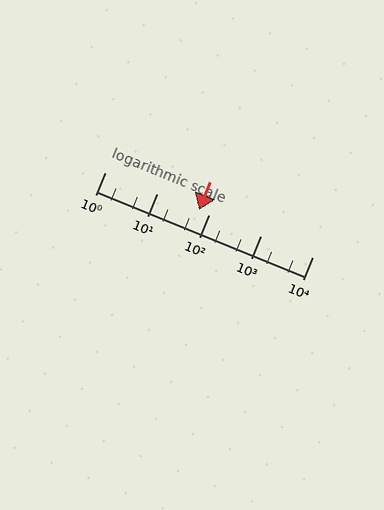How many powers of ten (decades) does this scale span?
The scale spans 4 decades, from 1 to 10000.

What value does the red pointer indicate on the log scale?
The pointer indicates approximately 65.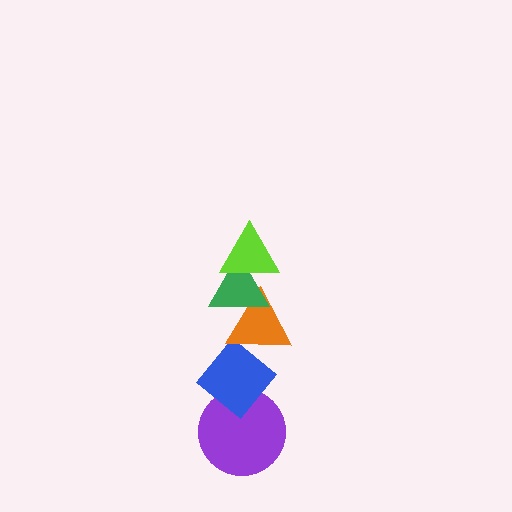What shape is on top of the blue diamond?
The orange triangle is on top of the blue diamond.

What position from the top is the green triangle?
The green triangle is 2nd from the top.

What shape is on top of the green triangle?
The lime triangle is on top of the green triangle.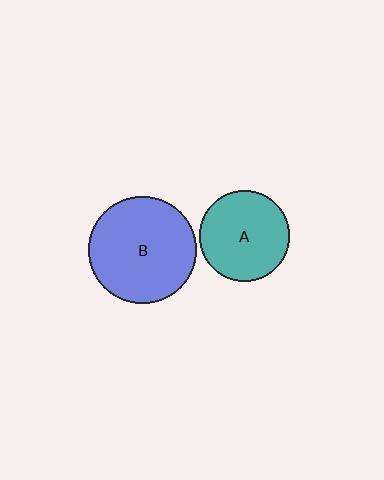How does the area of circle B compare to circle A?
Approximately 1.4 times.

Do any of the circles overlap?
No, none of the circles overlap.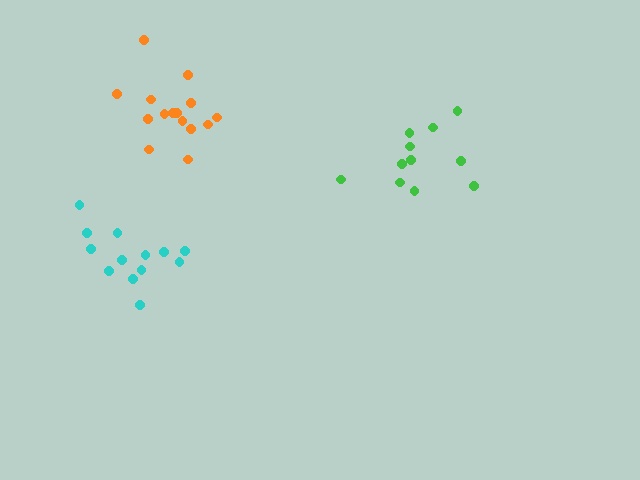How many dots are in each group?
Group 1: 15 dots, Group 2: 13 dots, Group 3: 11 dots (39 total).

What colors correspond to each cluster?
The clusters are colored: orange, cyan, green.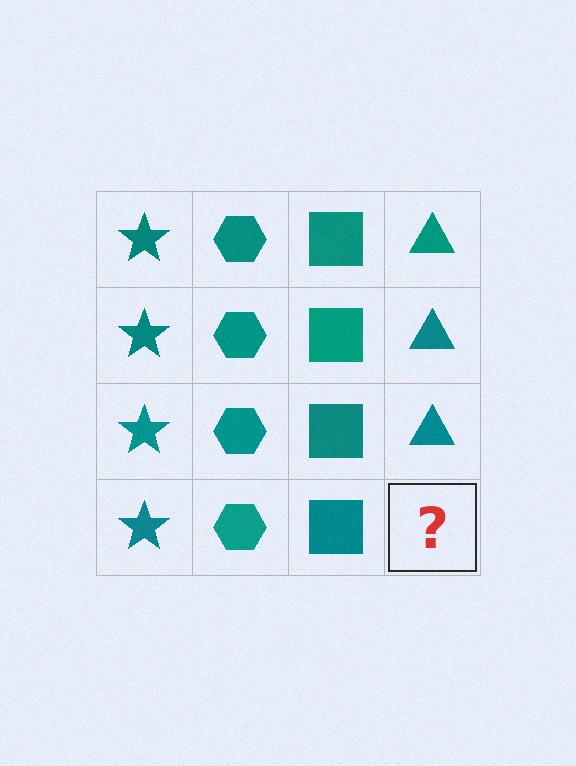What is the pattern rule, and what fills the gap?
The rule is that each column has a consistent shape. The gap should be filled with a teal triangle.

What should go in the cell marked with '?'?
The missing cell should contain a teal triangle.